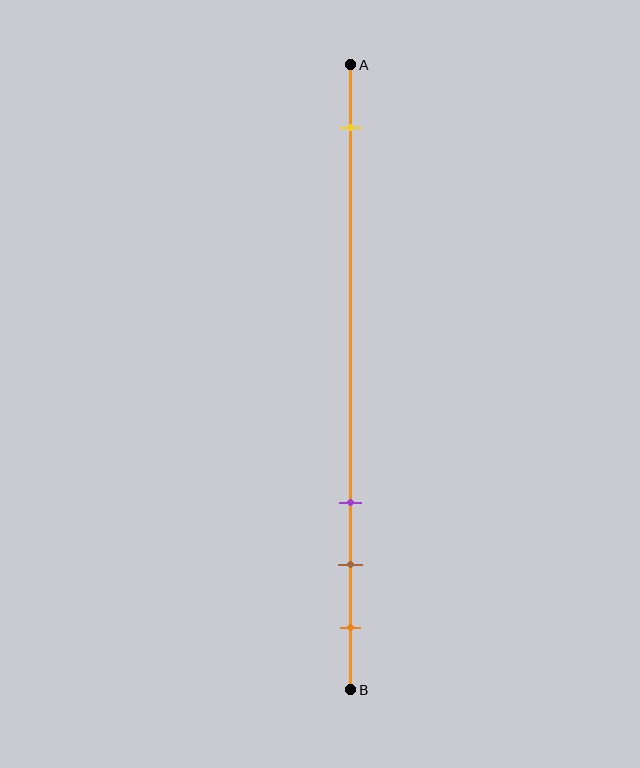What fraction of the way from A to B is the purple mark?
The purple mark is approximately 70% (0.7) of the way from A to B.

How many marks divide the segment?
There are 4 marks dividing the segment.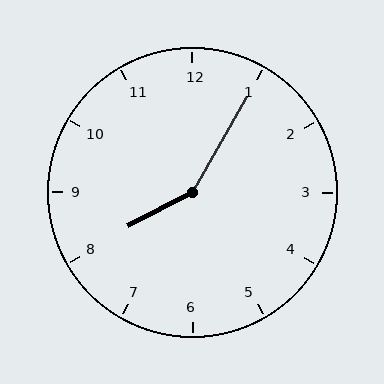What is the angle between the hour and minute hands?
Approximately 148 degrees.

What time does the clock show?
8:05.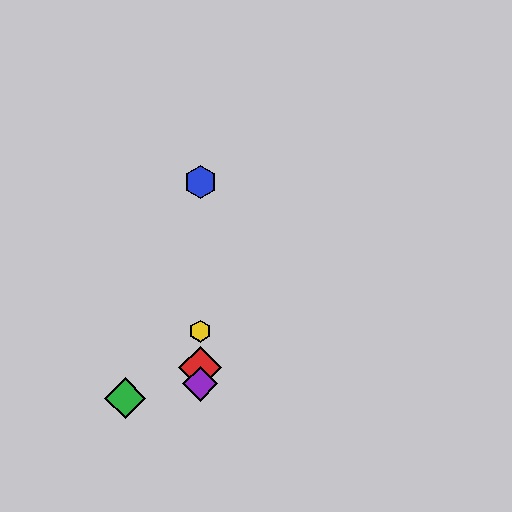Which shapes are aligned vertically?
The red diamond, the blue hexagon, the yellow hexagon, the purple diamond are aligned vertically.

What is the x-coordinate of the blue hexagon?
The blue hexagon is at x≈200.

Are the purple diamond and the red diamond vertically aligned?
Yes, both are at x≈200.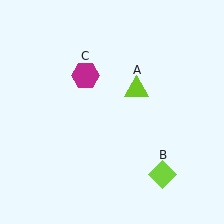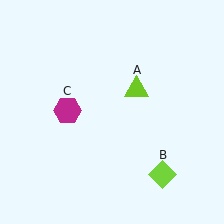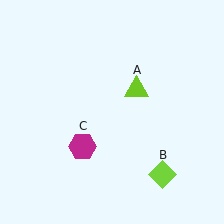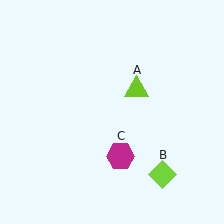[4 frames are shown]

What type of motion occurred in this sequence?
The magenta hexagon (object C) rotated counterclockwise around the center of the scene.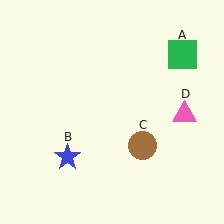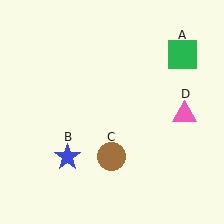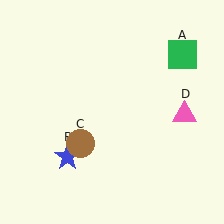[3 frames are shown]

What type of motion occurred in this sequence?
The brown circle (object C) rotated clockwise around the center of the scene.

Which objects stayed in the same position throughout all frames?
Green square (object A) and blue star (object B) and pink triangle (object D) remained stationary.